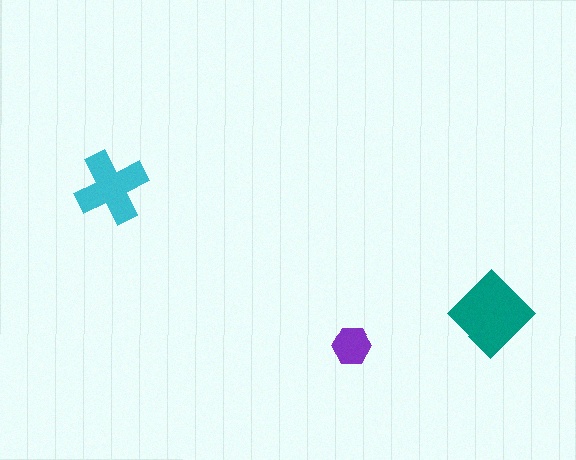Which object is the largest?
The teal diamond.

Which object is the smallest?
The purple hexagon.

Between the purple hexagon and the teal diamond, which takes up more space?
The teal diamond.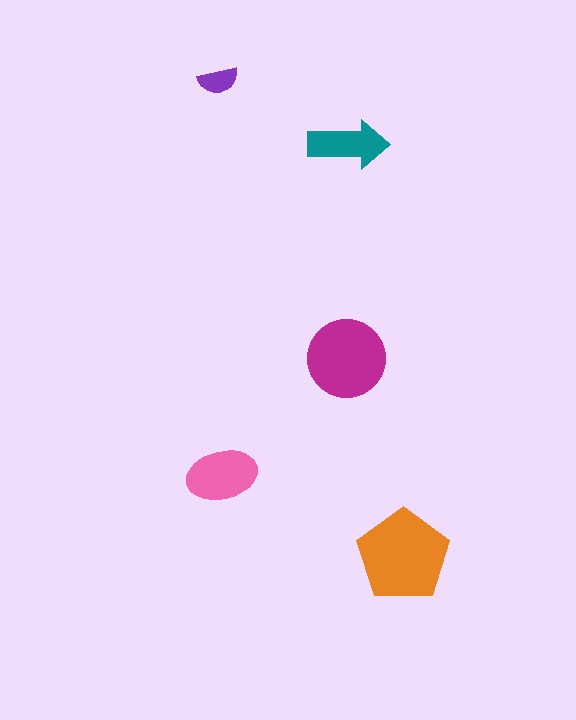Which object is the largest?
The orange pentagon.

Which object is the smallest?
The purple semicircle.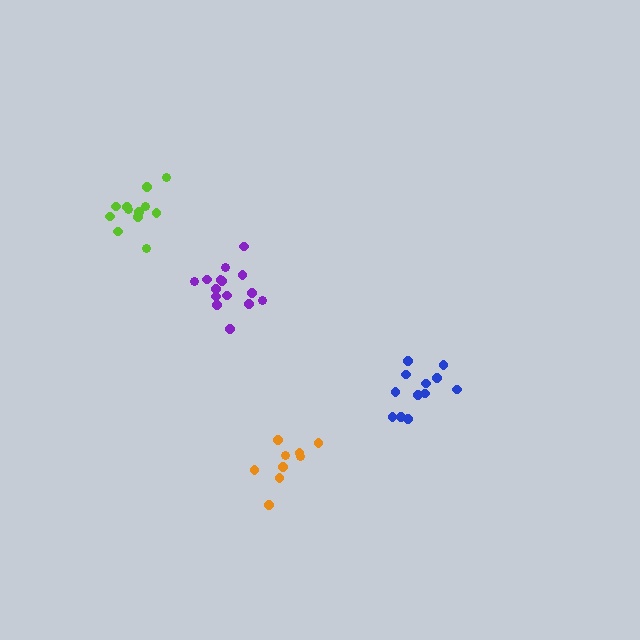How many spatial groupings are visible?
There are 4 spatial groupings.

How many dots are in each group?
Group 1: 15 dots, Group 2: 12 dots, Group 3: 9 dots, Group 4: 12 dots (48 total).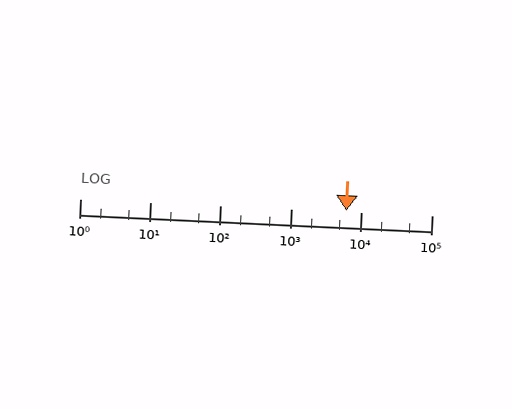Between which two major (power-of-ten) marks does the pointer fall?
The pointer is between 1000 and 10000.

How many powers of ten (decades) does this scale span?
The scale spans 5 decades, from 1 to 100000.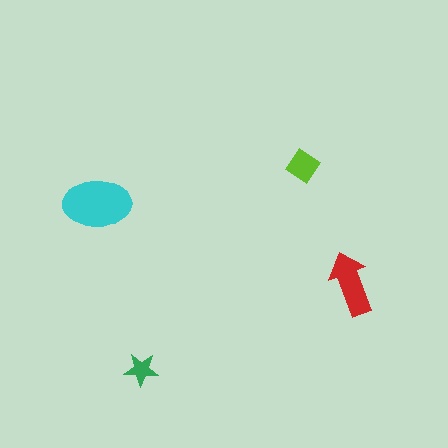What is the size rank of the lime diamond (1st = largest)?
3rd.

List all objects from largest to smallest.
The cyan ellipse, the red arrow, the lime diamond, the green star.